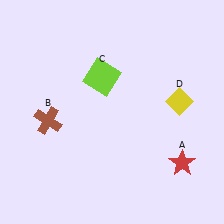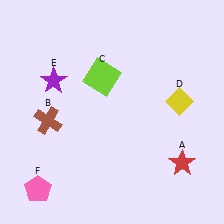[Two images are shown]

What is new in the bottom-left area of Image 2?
A pink pentagon (F) was added in the bottom-left area of Image 2.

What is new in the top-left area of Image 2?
A purple star (E) was added in the top-left area of Image 2.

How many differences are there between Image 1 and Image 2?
There are 2 differences between the two images.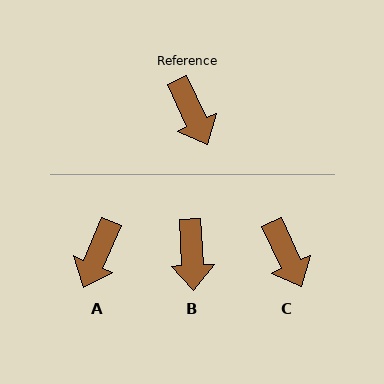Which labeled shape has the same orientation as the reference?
C.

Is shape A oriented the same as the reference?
No, it is off by about 48 degrees.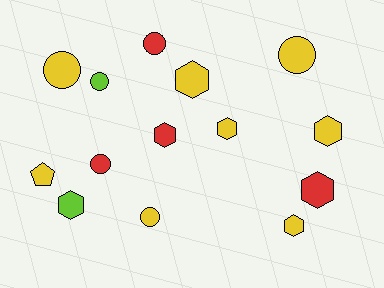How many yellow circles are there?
There are 3 yellow circles.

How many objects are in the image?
There are 14 objects.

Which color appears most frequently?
Yellow, with 8 objects.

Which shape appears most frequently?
Hexagon, with 7 objects.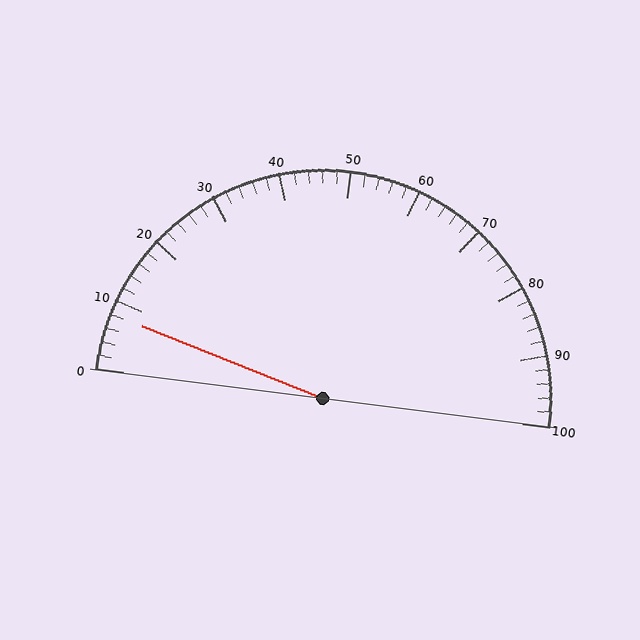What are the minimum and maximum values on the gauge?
The gauge ranges from 0 to 100.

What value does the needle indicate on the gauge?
The needle indicates approximately 8.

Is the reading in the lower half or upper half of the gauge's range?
The reading is in the lower half of the range (0 to 100).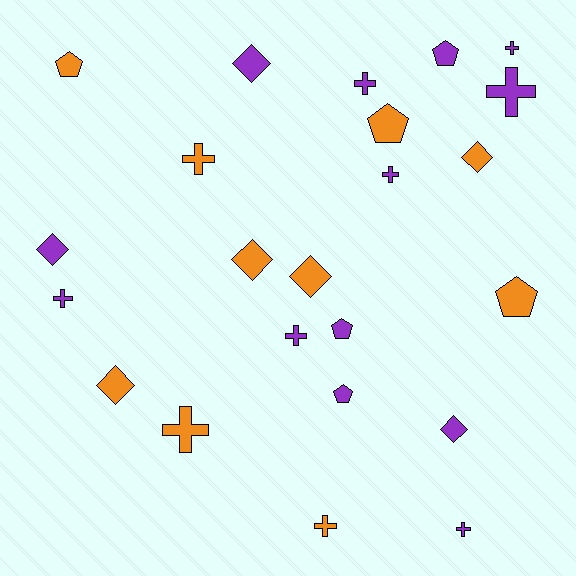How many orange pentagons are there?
There are 3 orange pentagons.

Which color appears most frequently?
Purple, with 13 objects.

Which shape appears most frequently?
Cross, with 10 objects.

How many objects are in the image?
There are 23 objects.